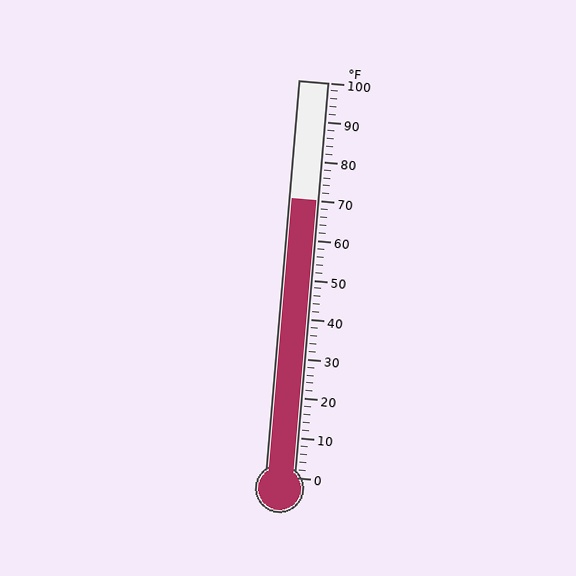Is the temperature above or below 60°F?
The temperature is above 60°F.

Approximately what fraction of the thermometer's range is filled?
The thermometer is filled to approximately 70% of its range.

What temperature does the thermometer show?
The thermometer shows approximately 70°F.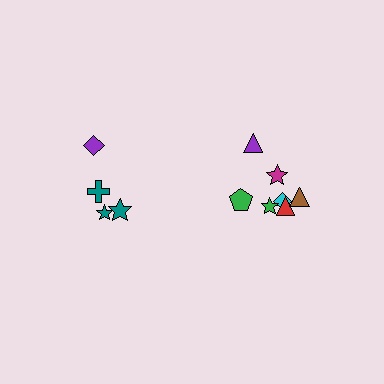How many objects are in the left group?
There are 4 objects.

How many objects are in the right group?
There are 7 objects.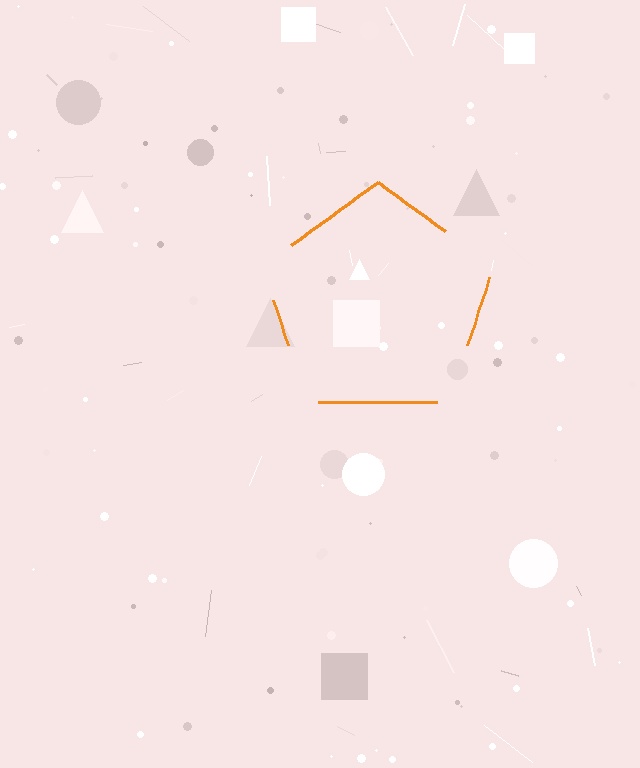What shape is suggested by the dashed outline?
The dashed outline suggests a pentagon.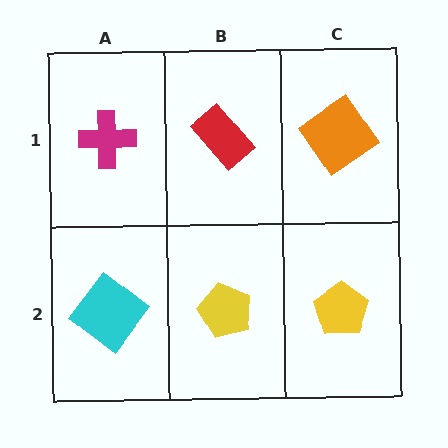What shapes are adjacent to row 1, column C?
A yellow pentagon (row 2, column C), a red rectangle (row 1, column B).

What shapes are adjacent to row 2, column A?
A magenta cross (row 1, column A), a yellow pentagon (row 2, column B).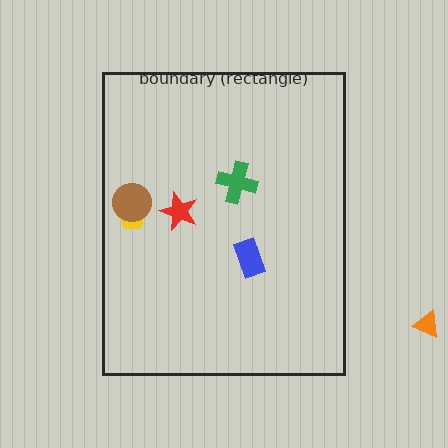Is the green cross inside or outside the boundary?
Inside.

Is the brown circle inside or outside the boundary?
Inside.